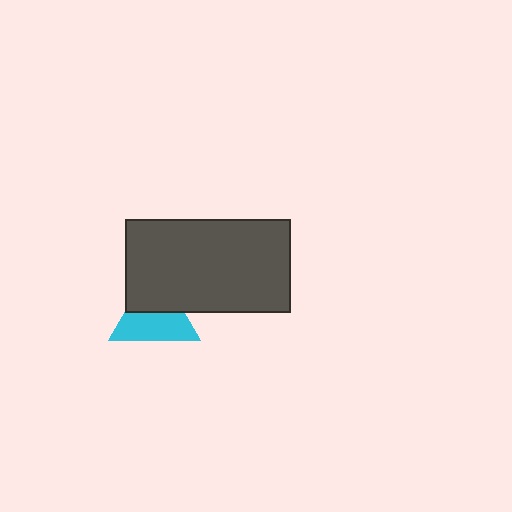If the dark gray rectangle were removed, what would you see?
You would see the complete cyan triangle.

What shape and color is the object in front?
The object in front is a dark gray rectangle.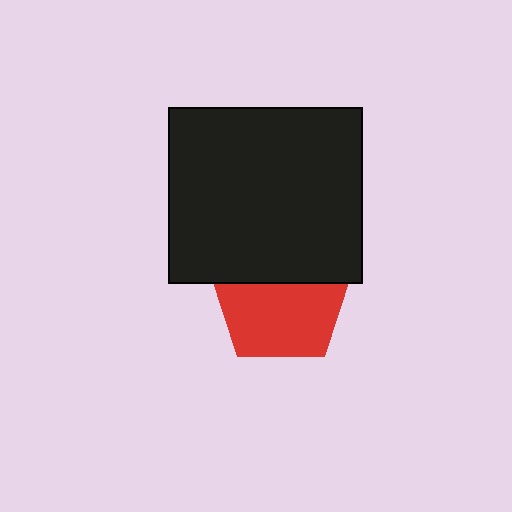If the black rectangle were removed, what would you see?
You would see the complete red pentagon.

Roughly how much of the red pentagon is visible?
About half of it is visible (roughly 62%).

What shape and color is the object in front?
The object in front is a black rectangle.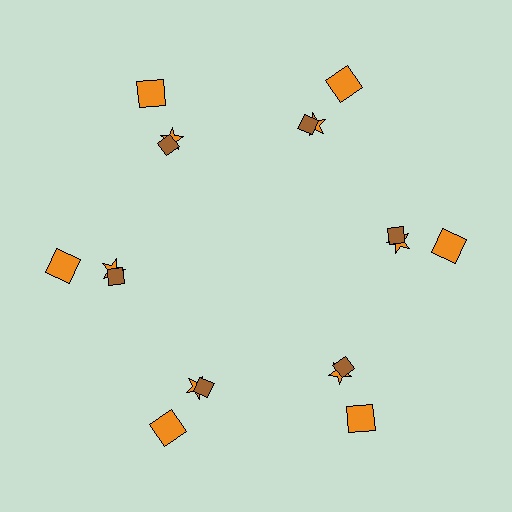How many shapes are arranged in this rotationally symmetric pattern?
There are 18 shapes, arranged in 6 groups of 3.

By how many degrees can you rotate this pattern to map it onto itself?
The pattern maps onto itself every 60 degrees of rotation.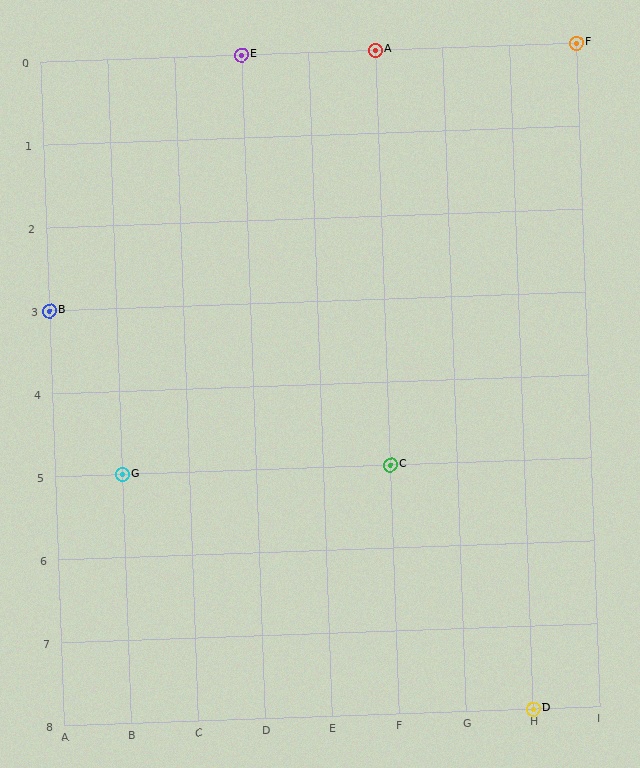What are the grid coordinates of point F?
Point F is at grid coordinates (I, 0).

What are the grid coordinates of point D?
Point D is at grid coordinates (H, 8).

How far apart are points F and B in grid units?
Points F and B are 8 columns and 3 rows apart (about 8.5 grid units diagonally).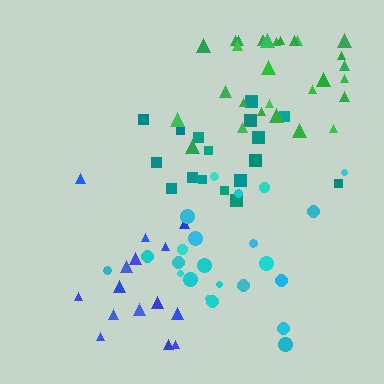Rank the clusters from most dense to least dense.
teal, green, blue, cyan.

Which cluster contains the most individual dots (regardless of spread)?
Green (30).